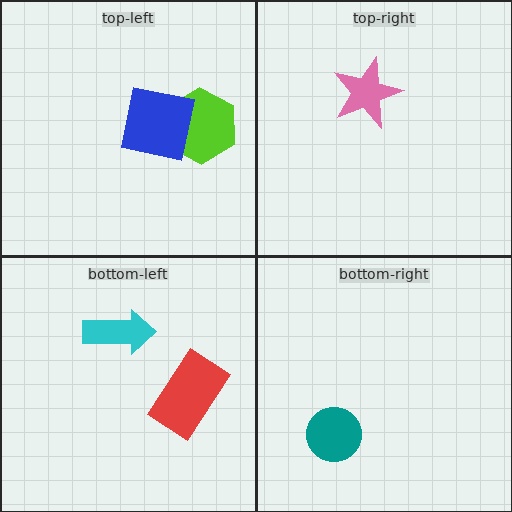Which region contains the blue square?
The top-left region.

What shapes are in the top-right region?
The pink star.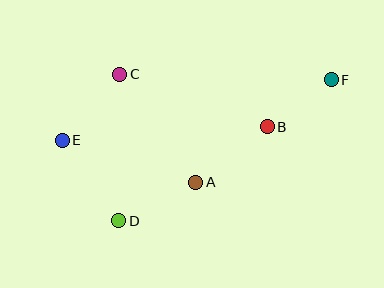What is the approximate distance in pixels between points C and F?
The distance between C and F is approximately 212 pixels.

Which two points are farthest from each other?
Points E and F are farthest from each other.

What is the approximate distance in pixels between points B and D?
The distance between B and D is approximately 176 pixels.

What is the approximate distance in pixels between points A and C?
The distance between A and C is approximately 132 pixels.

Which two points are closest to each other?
Points B and F are closest to each other.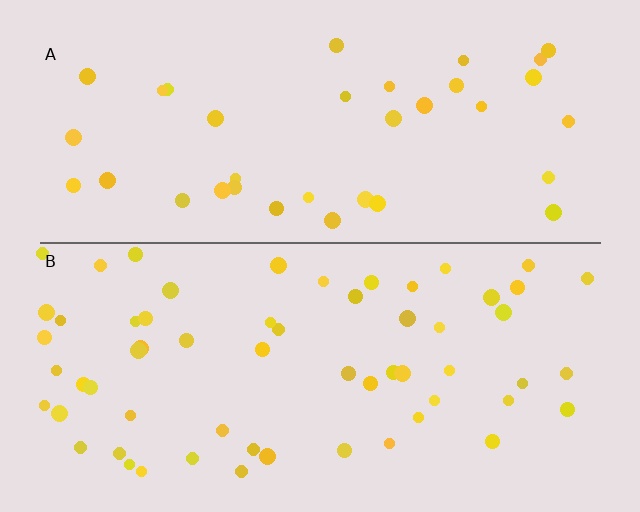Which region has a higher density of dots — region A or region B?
B (the bottom).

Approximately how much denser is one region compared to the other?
Approximately 1.7× — region B over region A.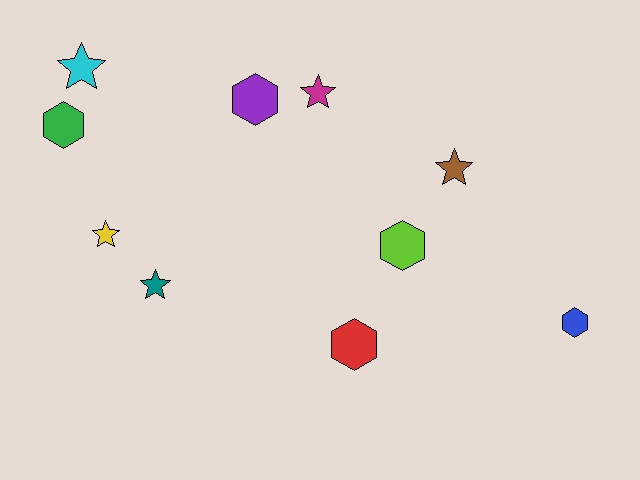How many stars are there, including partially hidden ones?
There are 5 stars.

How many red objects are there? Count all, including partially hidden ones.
There is 1 red object.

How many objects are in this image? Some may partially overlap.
There are 10 objects.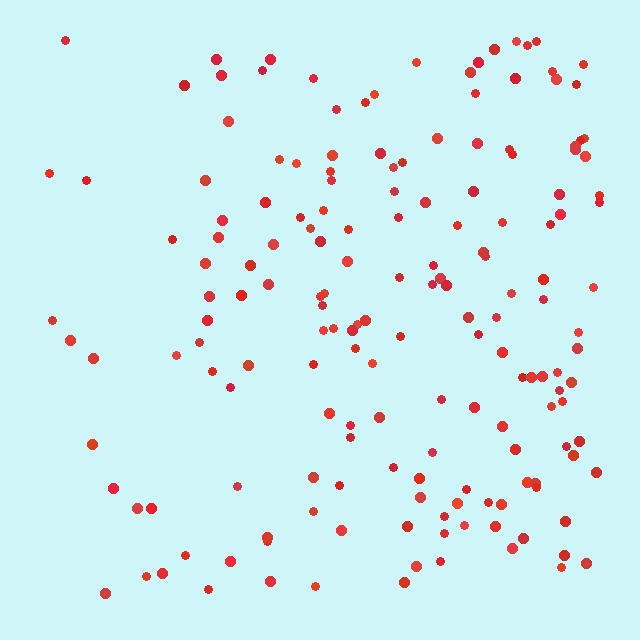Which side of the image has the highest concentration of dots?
The right.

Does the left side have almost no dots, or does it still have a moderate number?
Still a moderate number, just noticeably fewer than the right.